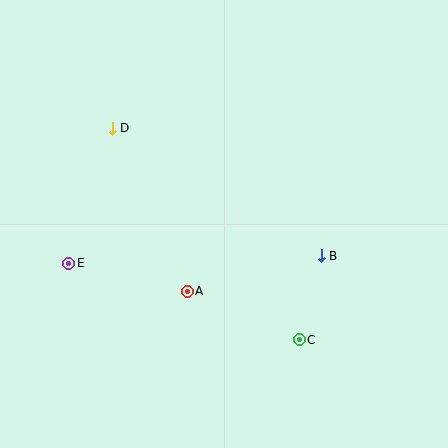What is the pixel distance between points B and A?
The distance between B and A is 139 pixels.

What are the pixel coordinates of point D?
Point D is at (112, 128).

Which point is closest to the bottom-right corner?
Point C is closest to the bottom-right corner.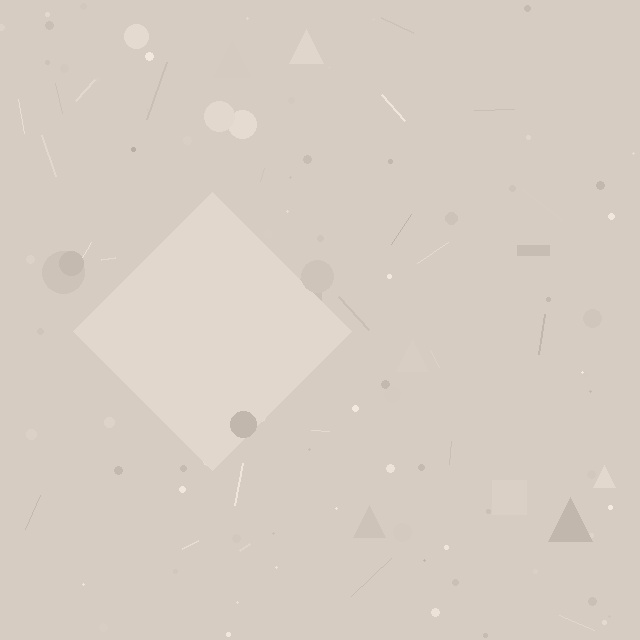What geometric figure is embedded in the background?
A diamond is embedded in the background.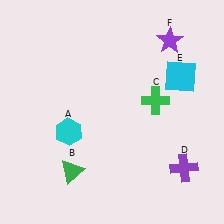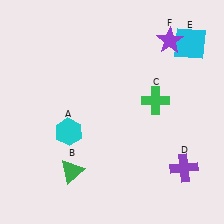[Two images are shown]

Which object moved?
The cyan square (E) moved up.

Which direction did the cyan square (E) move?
The cyan square (E) moved up.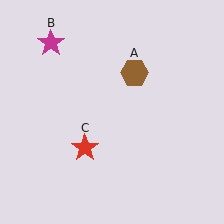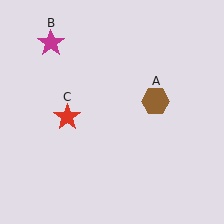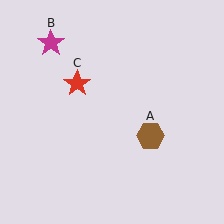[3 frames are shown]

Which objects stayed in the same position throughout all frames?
Magenta star (object B) remained stationary.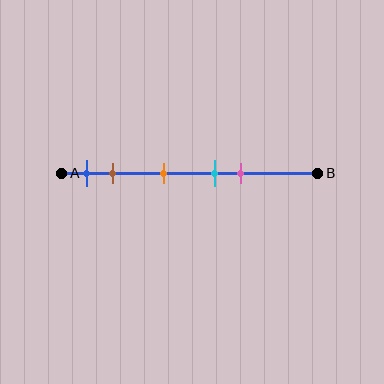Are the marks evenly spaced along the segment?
No, the marks are not evenly spaced.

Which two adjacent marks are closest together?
The cyan and pink marks are the closest adjacent pair.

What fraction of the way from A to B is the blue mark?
The blue mark is approximately 10% (0.1) of the way from A to B.